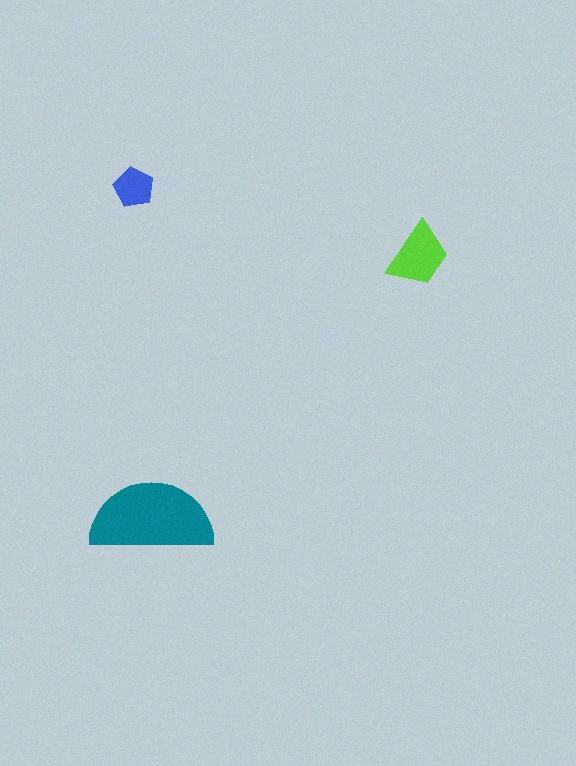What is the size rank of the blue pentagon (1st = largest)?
3rd.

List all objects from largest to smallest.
The teal semicircle, the lime trapezoid, the blue pentagon.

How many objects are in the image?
There are 3 objects in the image.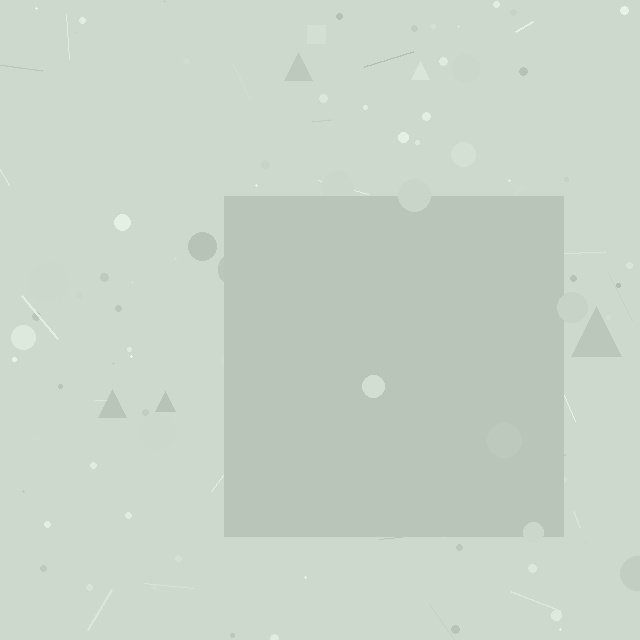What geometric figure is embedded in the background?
A square is embedded in the background.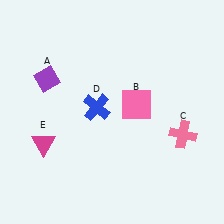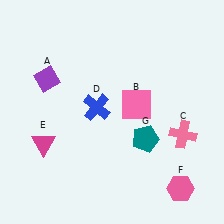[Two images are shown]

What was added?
A pink hexagon (F), a teal pentagon (G) were added in Image 2.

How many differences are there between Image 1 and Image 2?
There are 2 differences between the two images.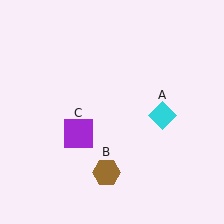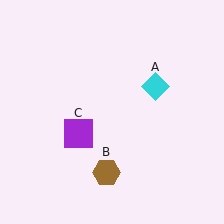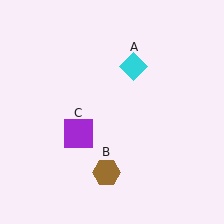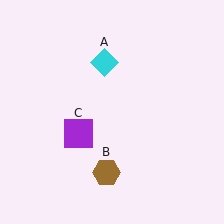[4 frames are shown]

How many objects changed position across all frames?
1 object changed position: cyan diamond (object A).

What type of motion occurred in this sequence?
The cyan diamond (object A) rotated counterclockwise around the center of the scene.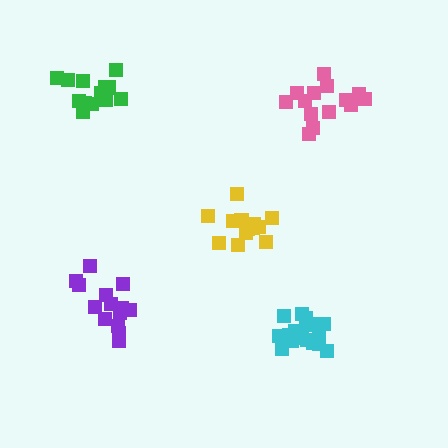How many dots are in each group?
Group 1: 13 dots, Group 2: 14 dots, Group 3: 18 dots, Group 4: 14 dots, Group 5: 14 dots (73 total).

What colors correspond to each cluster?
The clusters are colored: yellow, purple, cyan, pink, green.